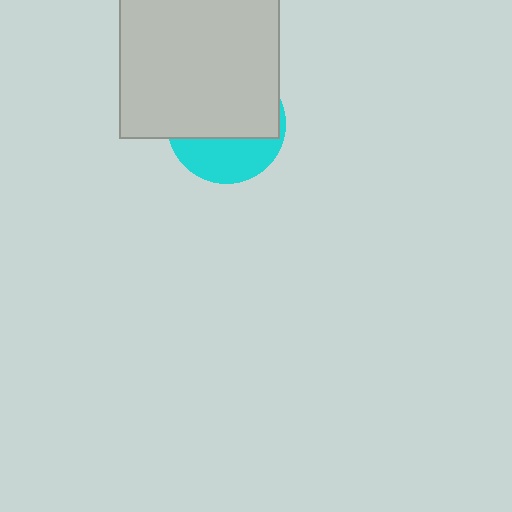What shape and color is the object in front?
The object in front is a light gray rectangle.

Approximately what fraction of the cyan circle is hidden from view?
Roughly 65% of the cyan circle is hidden behind the light gray rectangle.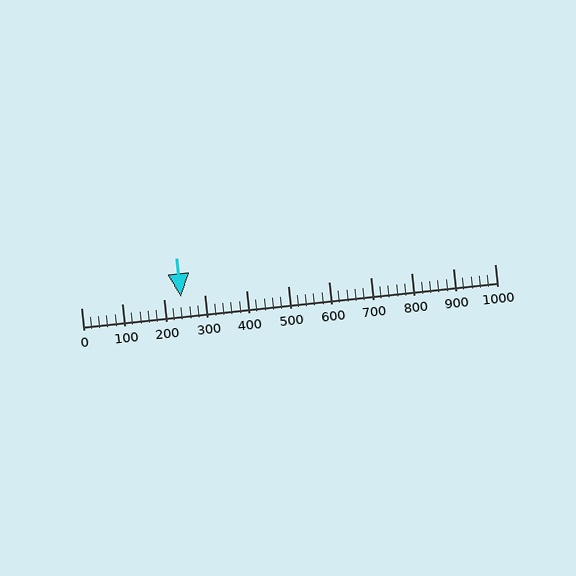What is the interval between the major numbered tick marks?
The major tick marks are spaced 100 units apart.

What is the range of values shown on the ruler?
The ruler shows values from 0 to 1000.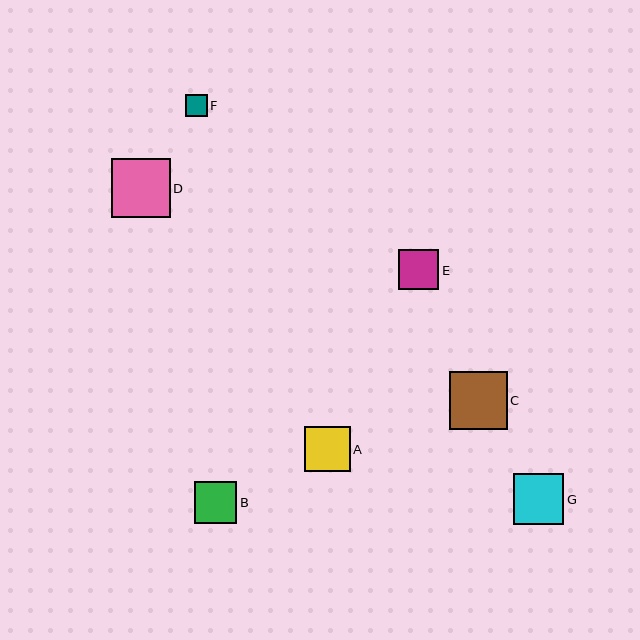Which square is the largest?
Square D is the largest with a size of approximately 59 pixels.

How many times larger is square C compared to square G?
Square C is approximately 1.2 times the size of square G.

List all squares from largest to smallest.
From largest to smallest: D, C, G, A, B, E, F.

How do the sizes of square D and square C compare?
Square D and square C are approximately the same size.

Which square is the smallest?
Square F is the smallest with a size of approximately 22 pixels.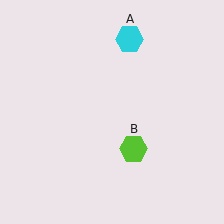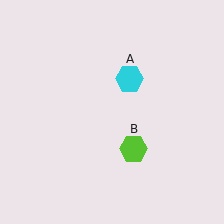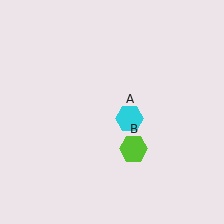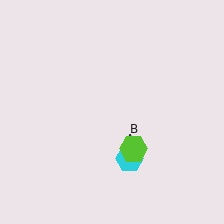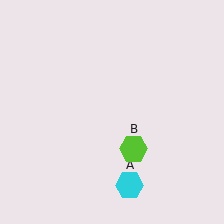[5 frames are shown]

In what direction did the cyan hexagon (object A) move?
The cyan hexagon (object A) moved down.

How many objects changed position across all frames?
1 object changed position: cyan hexagon (object A).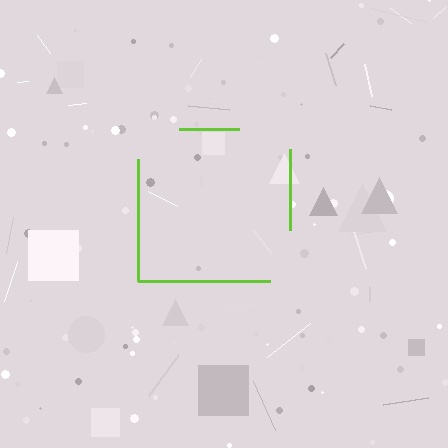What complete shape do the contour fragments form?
The contour fragments form a square.